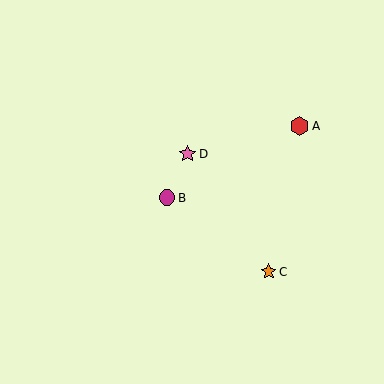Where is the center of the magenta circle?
The center of the magenta circle is at (167, 198).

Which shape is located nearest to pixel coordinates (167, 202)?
The magenta circle (labeled B) at (167, 198) is nearest to that location.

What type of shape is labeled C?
Shape C is an orange star.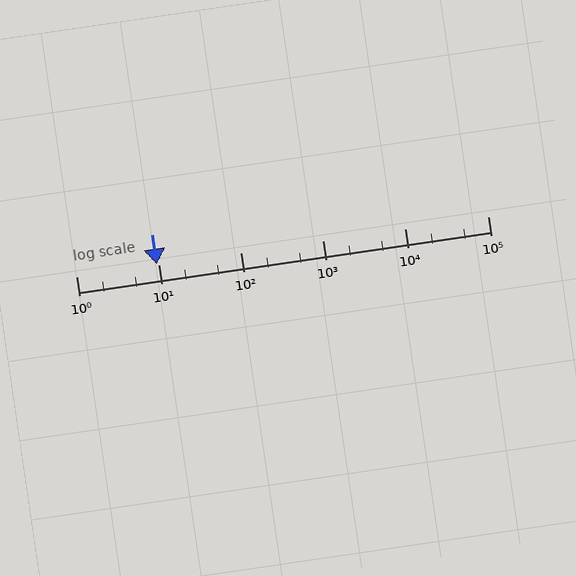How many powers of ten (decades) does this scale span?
The scale spans 5 decades, from 1 to 100000.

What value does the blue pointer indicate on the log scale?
The pointer indicates approximately 9.6.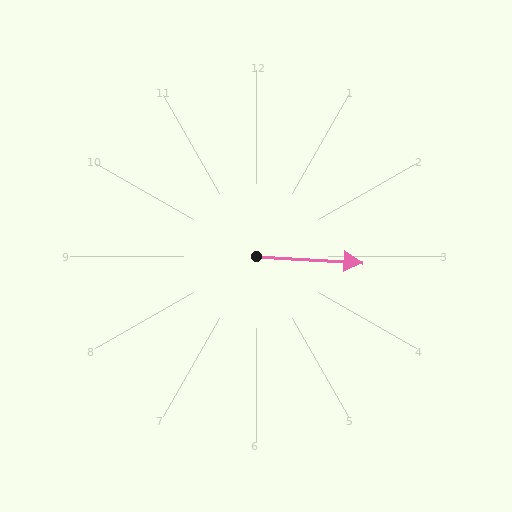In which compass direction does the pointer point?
East.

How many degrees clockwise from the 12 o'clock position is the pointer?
Approximately 93 degrees.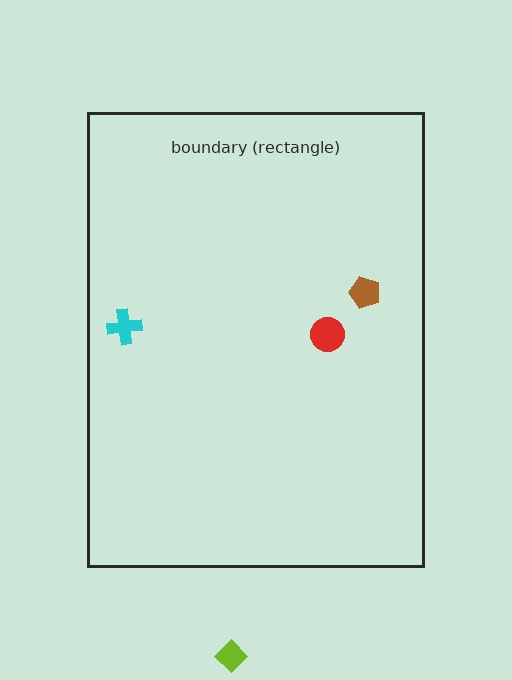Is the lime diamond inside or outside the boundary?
Outside.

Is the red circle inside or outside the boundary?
Inside.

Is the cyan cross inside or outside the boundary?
Inside.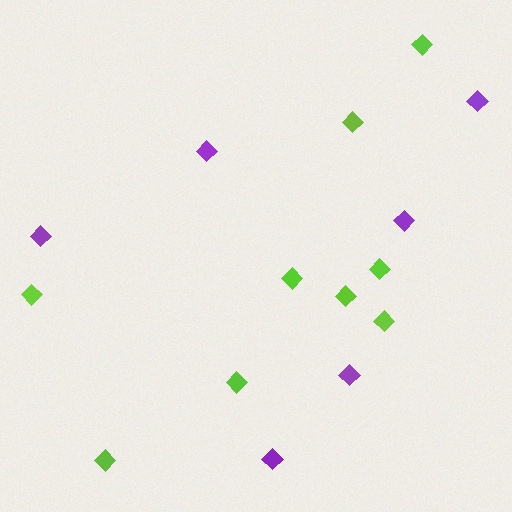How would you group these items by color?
There are 2 groups: one group of purple diamonds (6) and one group of lime diamonds (9).